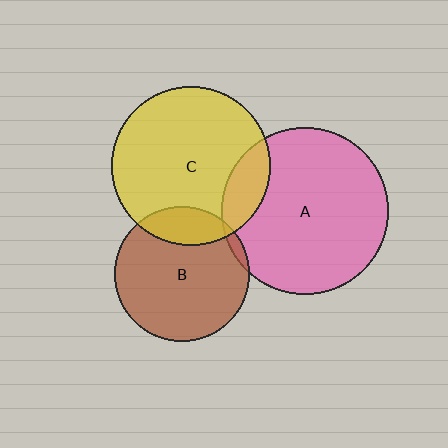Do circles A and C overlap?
Yes.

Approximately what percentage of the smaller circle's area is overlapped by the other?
Approximately 15%.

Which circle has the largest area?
Circle A (pink).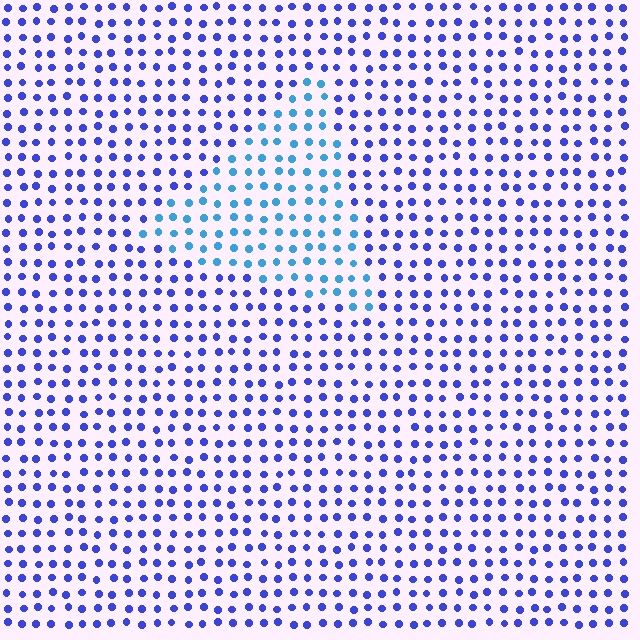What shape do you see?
I see a triangle.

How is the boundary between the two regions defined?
The boundary is defined purely by a slight shift in hue (about 36 degrees). Spacing, size, and orientation are identical on both sides.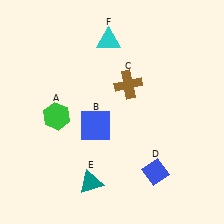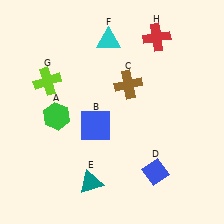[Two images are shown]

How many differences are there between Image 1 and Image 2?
There are 2 differences between the two images.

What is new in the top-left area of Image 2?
A lime cross (G) was added in the top-left area of Image 2.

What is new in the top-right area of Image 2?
A red cross (H) was added in the top-right area of Image 2.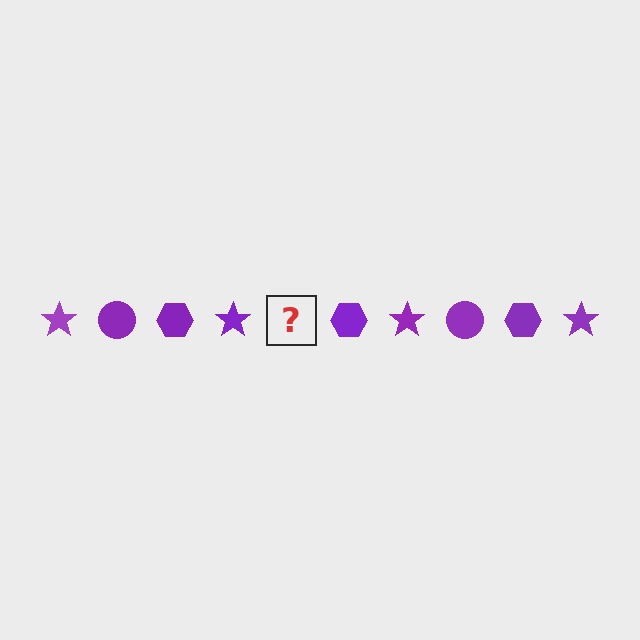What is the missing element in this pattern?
The missing element is a purple circle.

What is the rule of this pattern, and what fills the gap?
The rule is that the pattern cycles through star, circle, hexagon shapes in purple. The gap should be filled with a purple circle.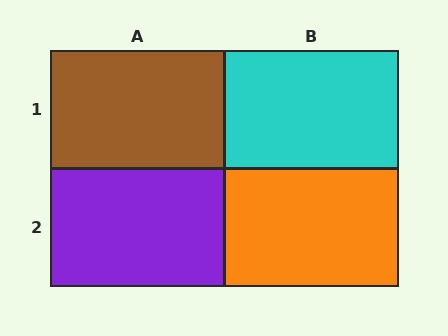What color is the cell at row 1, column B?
Cyan.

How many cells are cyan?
1 cell is cyan.